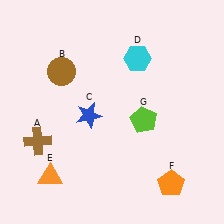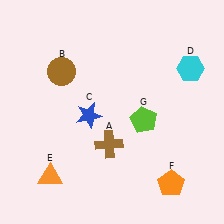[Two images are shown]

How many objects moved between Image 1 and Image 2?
2 objects moved between the two images.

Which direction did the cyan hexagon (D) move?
The cyan hexagon (D) moved right.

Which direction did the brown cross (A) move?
The brown cross (A) moved right.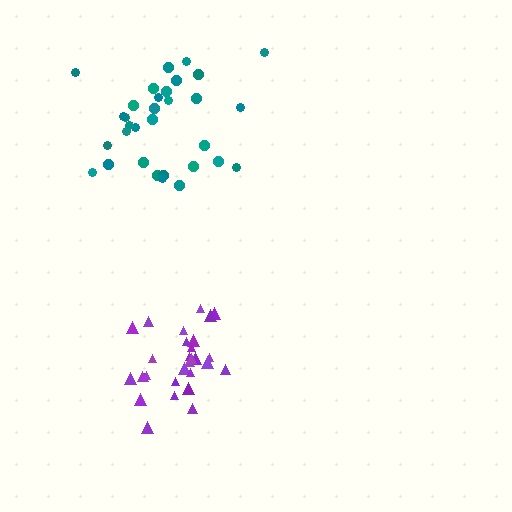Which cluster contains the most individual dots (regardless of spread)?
Teal (32).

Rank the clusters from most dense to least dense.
purple, teal.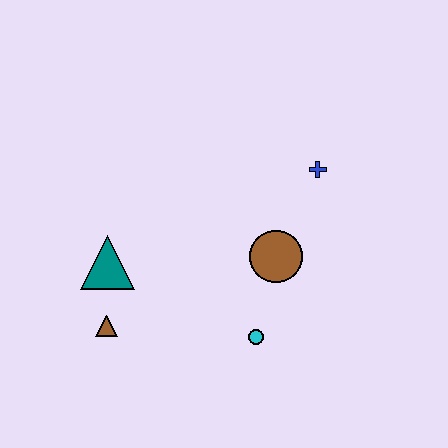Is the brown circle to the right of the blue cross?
No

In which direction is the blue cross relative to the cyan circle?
The blue cross is above the cyan circle.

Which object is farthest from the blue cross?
The brown triangle is farthest from the blue cross.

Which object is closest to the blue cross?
The brown circle is closest to the blue cross.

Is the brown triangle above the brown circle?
No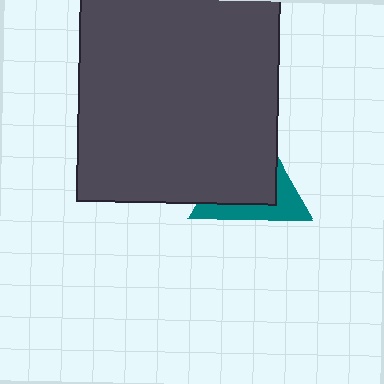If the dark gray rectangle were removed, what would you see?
You would see the complete teal triangle.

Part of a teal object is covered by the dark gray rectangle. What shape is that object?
It is a triangle.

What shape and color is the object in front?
The object in front is a dark gray rectangle.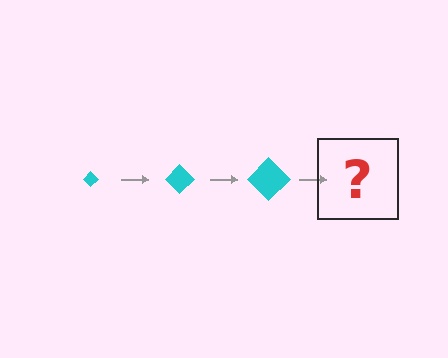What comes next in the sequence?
The next element should be a cyan diamond, larger than the previous one.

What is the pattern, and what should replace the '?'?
The pattern is that the diamond gets progressively larger each step. The '?' should be a cyan diamond, larger than the previous one.